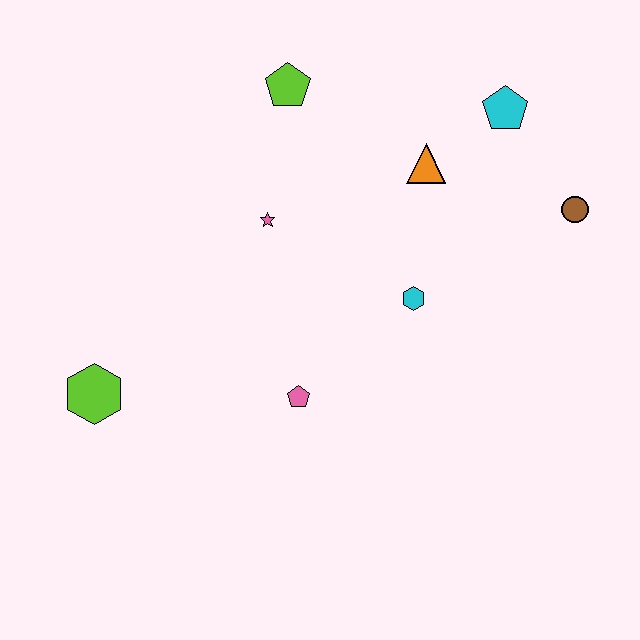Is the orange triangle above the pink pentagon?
Yes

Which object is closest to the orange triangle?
The cyan pentagon is closest to the orange triangle.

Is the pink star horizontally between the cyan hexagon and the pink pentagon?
No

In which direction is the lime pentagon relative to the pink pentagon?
The lime pentagon is above the pink pentagon.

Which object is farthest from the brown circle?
The lime hexagon is farthest from the brown circle.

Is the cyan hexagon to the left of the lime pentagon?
No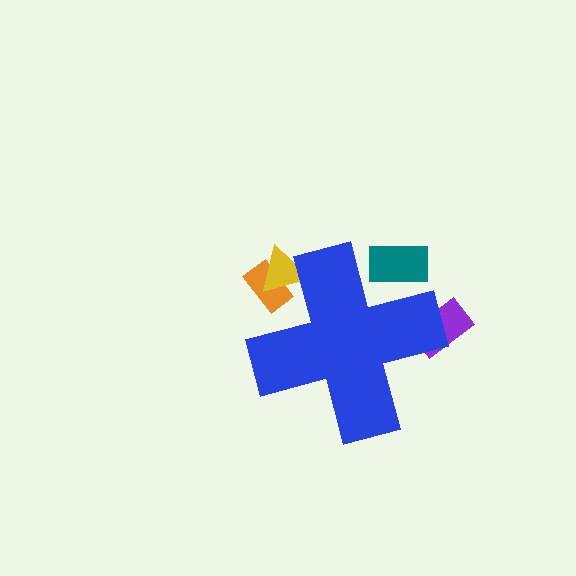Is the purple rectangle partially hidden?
Yes, the purple rectangle is partially hidden behind the blue cross.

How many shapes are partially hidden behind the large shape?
4 shapes are partially hidden.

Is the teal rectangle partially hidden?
Yes, the teal rectangle is partially hidden behind the blue cross.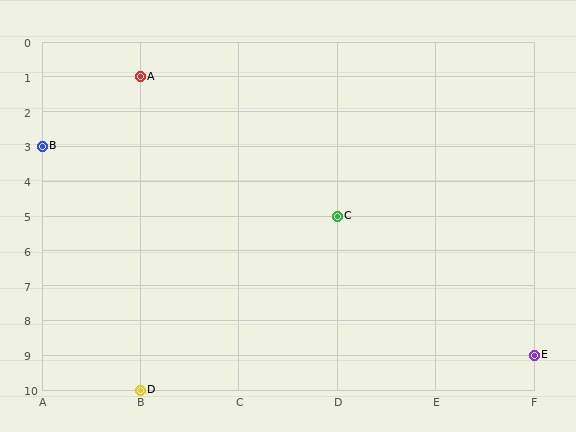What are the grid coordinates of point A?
Point A is at grid coordinates (B, 1).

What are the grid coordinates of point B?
Point B is at grid coordinates (A, 3).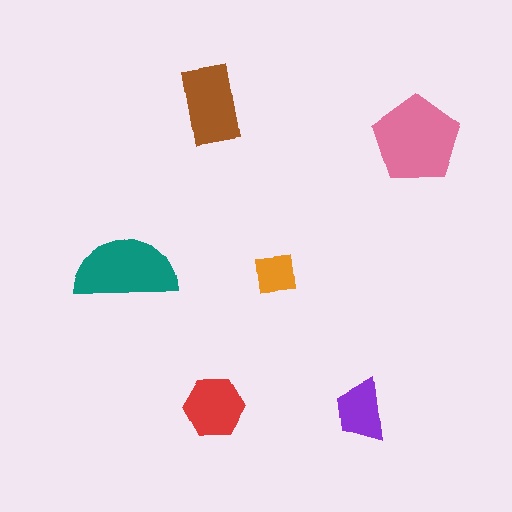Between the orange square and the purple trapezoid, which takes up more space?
The purple trapezoid.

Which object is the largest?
The pink pentagon.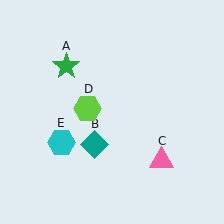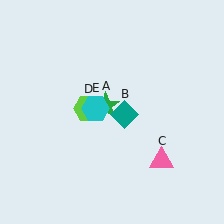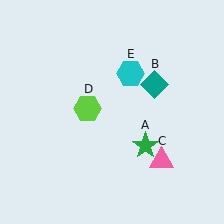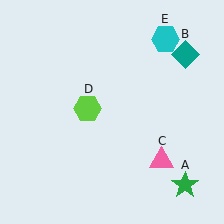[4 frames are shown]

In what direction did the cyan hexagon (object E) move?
The cyan hexagon (object E) moved up and to the right.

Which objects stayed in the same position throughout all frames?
Pink triangle (object C) and lime hexagon (object D) remained stationary.